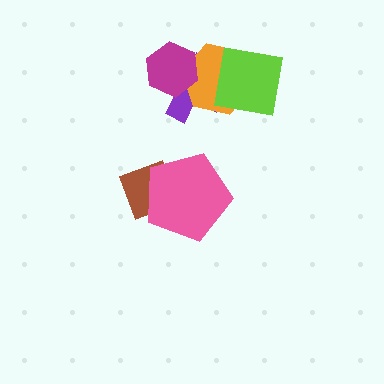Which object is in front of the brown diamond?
The pink pentagon is in front of the brown diamond.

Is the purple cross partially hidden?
Yes, it is partially covered by another shape.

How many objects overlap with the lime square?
2 objects overlap with the lime square.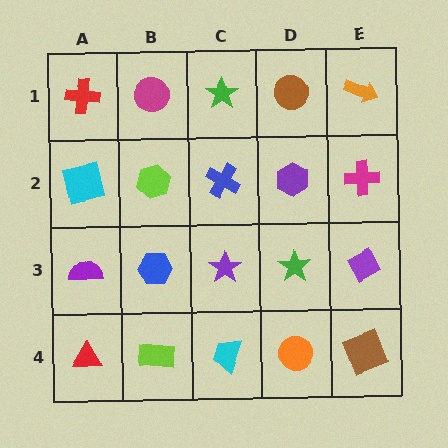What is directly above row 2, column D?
A brown circle.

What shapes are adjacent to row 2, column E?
An orange arrow (row 1, column E), a purple diamond (row 3, column E), a purple hexagon (row 2, column D).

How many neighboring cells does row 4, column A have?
2.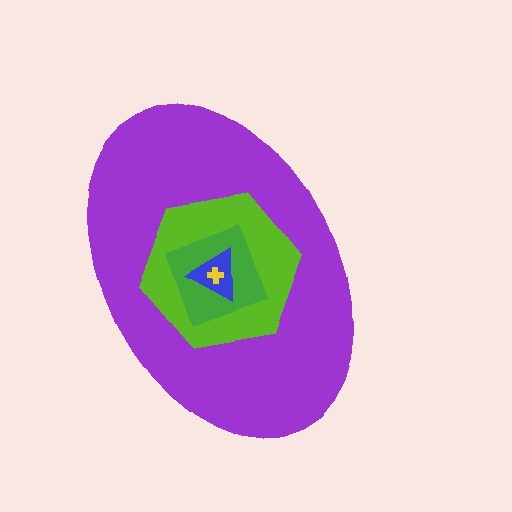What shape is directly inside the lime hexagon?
The green diamond.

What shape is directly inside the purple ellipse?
The lime hexagon.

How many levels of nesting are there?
5.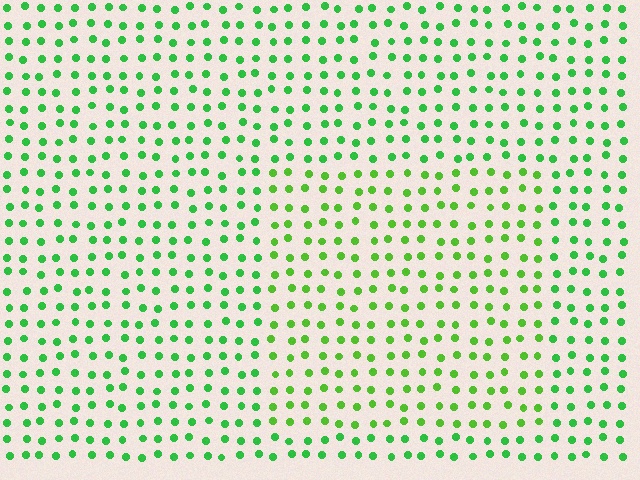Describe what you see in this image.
The image is filled with small green elements in a uniform arrangement. A rectangle-shaped region is visible where the elements are tinted to a slightly different hue, forming a subtle color boundary.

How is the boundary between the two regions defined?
The boundary is defined purely by a slight shift in hue (about 23 degrees). Spacing, size, and orientation are identical on both sides.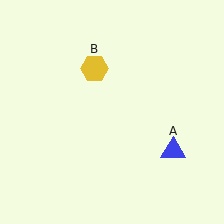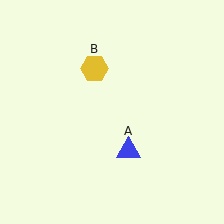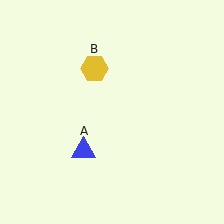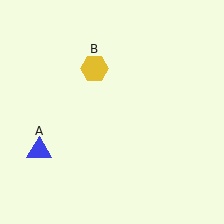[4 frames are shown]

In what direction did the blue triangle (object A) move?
The blue triangle (object A) moved left.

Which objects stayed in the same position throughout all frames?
Yellow hexagon (object B) remained stationary.